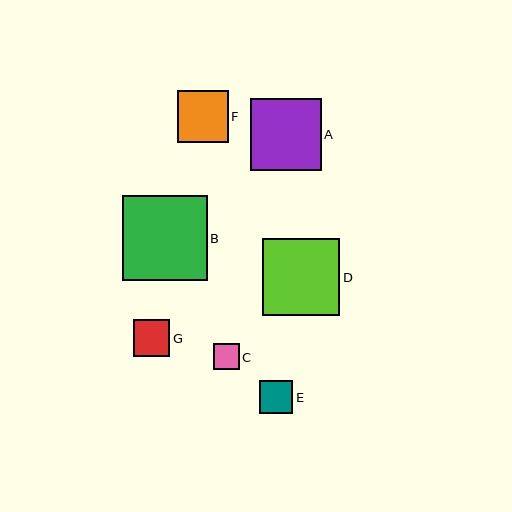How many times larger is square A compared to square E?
Square A is approximately 2.1 times the size of square E.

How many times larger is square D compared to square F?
Square D is approximately 1.5 times the size of square F.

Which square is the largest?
Square B is the largest with a size of approximately 85 pixels.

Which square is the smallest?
Square C is the smallest with a size of approximately 26 pixels.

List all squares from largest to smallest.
From largest to smallest: B, D, A, F, G, E, C.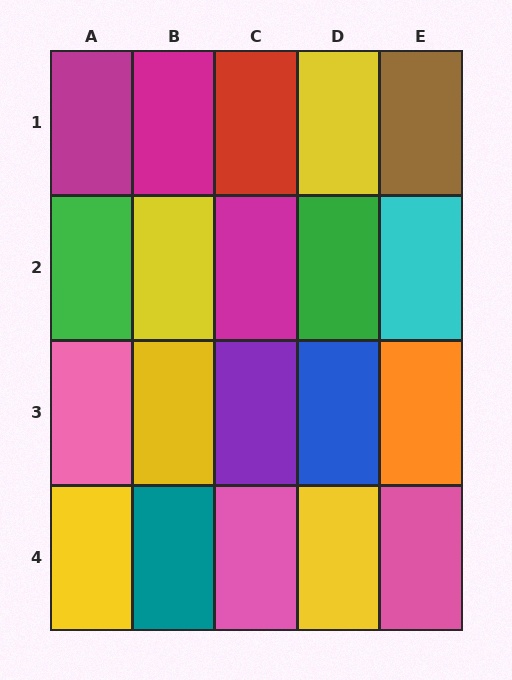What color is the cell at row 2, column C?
Magenta.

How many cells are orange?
1 cell is orange.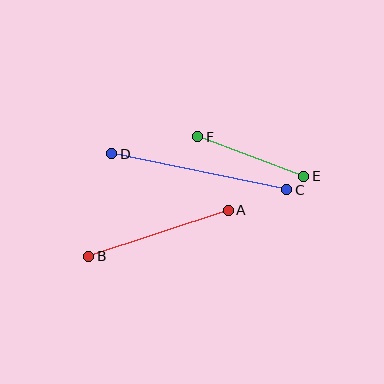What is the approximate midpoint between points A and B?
The midpoint is at approximately (159, 233) pixels.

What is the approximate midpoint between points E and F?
The midpoint is at approximately (251, 156) pixels.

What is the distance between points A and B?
The distance is approximately 147 pixels.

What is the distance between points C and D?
The distance is approximately 178 pixels.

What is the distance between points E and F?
The distance is approximately 113 pixels.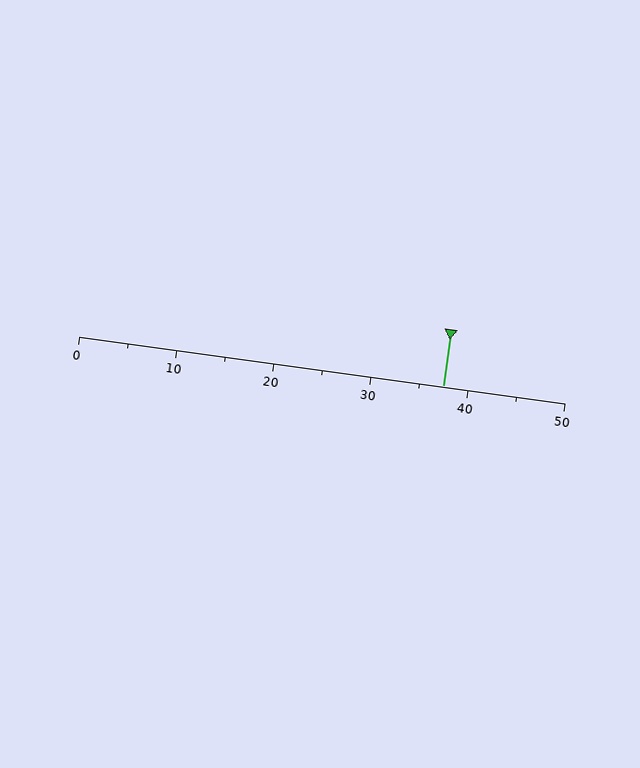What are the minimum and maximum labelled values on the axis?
The axis runs from 0 to 50.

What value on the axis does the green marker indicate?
The marker indicates approximately 37.5.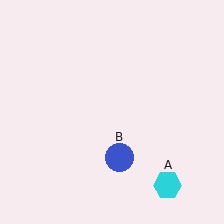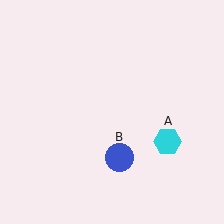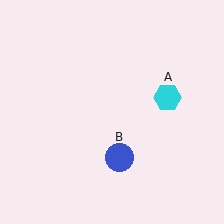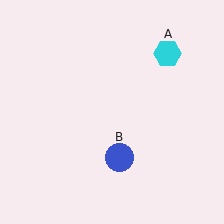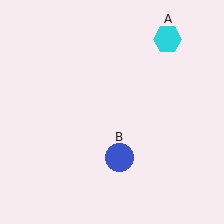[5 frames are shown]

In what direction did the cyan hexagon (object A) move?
The cyan hexagon (object A) moved up.